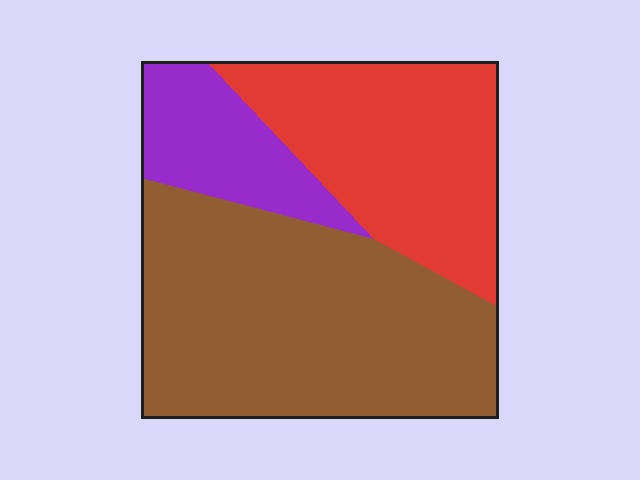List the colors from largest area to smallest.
From largest to smallest: brown, red, purple.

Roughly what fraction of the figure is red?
Red covers about 30% of the figure.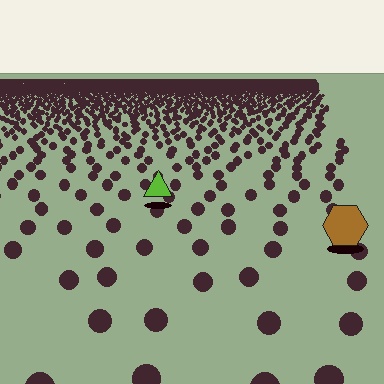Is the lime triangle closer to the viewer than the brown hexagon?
No. The brown hexagon is closer — you can tell from the texture gradient: the ground texture is coarser near it.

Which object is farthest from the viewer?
The lime triangle is farthest from the viewer. It appears smaller and the ground texture around it is denser.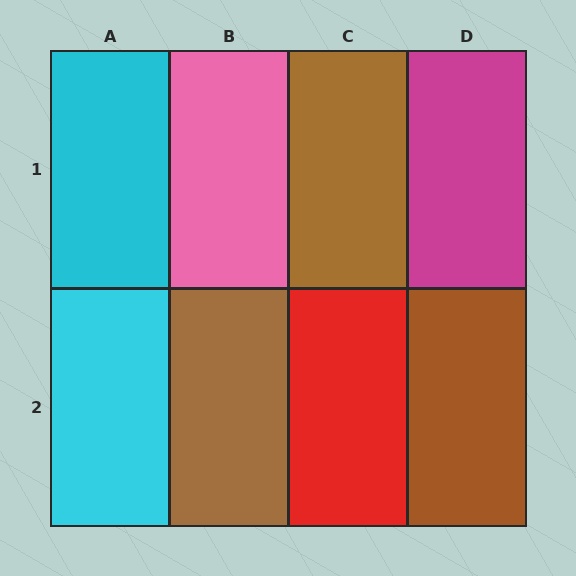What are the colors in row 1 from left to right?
Cyan, pink, brown, magenta.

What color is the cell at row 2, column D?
Brown.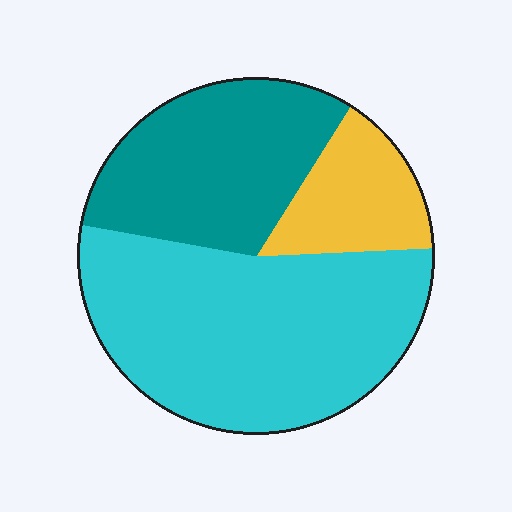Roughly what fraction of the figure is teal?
Teal takes up between a sixth and a third of the figure.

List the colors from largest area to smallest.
From largest to smallest: cyan, teal, yellow.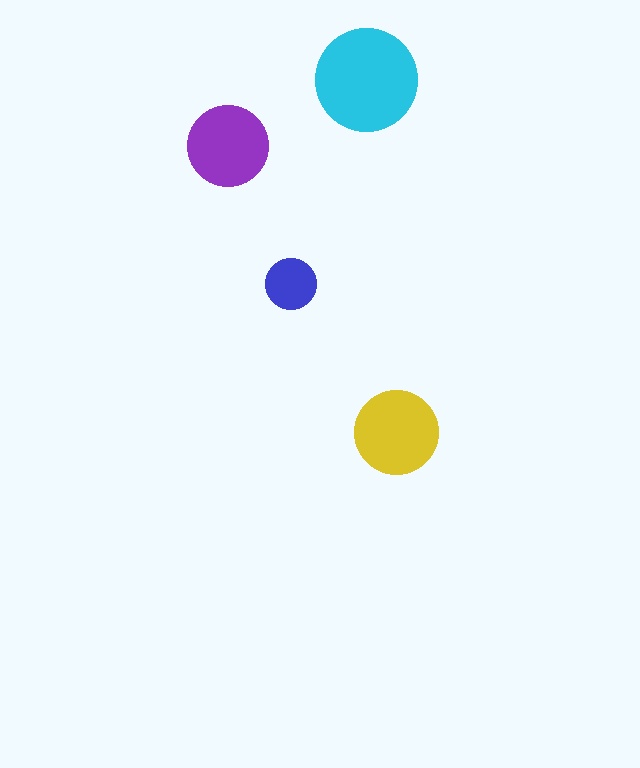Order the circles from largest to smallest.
the cyan one, the yellow one, the purple one, the blue one.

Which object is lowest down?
The yellow circle is bottommost.